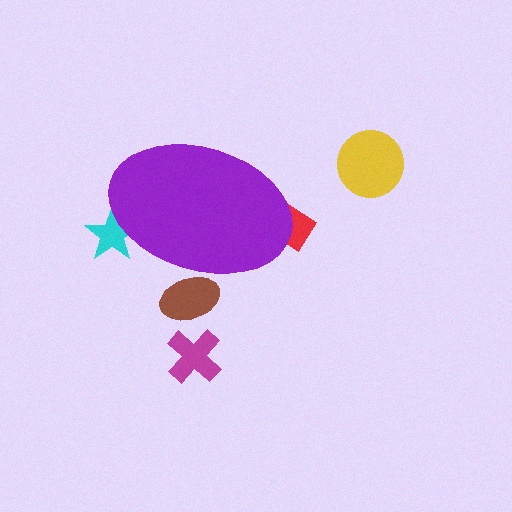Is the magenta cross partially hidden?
No, the magenta cross is fully visible.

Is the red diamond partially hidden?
Yes, the red diamond is partially hidden behind the purple ellipse.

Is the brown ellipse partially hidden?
Yes, the brown ellipse is partially hidden behind the purple ellipse.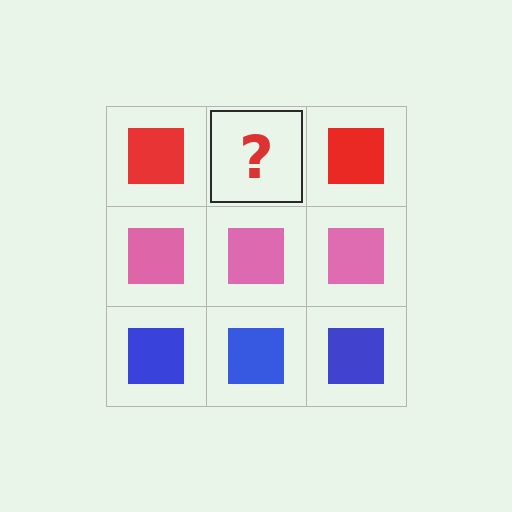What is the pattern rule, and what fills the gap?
The rule is that each row has a consistent color. The gap should be filled with a red square.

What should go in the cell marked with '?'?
The missing cell should contain a red square.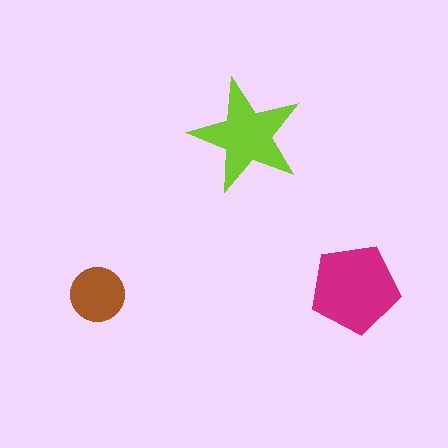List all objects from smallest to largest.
The brown circle, the lime star, the magenta pentagon.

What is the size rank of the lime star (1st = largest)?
2nd.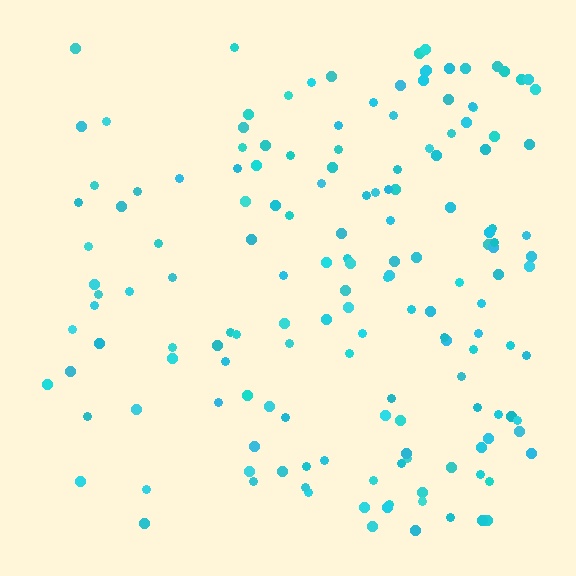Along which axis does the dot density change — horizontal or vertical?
Horizontal.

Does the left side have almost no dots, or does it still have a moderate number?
Still a moderate number, just noticeably fewer than the right.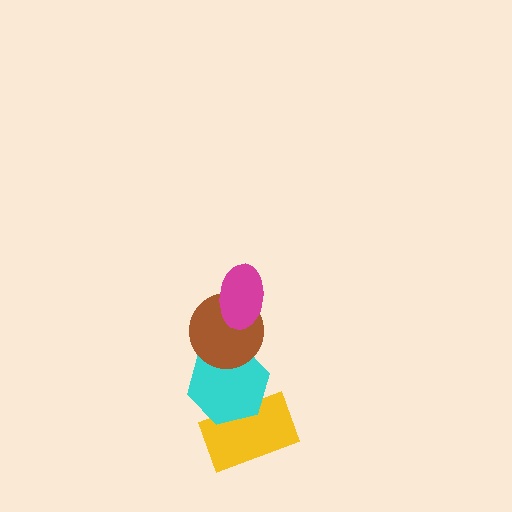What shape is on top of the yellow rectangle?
The cyan hexagon is on top of the yellow rectangle.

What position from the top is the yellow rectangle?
The yellow rectangle is 4th from the top.